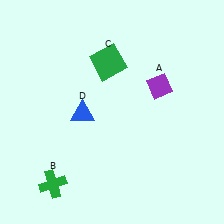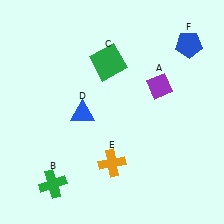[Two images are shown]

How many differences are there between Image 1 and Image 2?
There are 2 differences between the two images.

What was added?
An orange cross (E), a blue pentagon (F) were added in Image 2.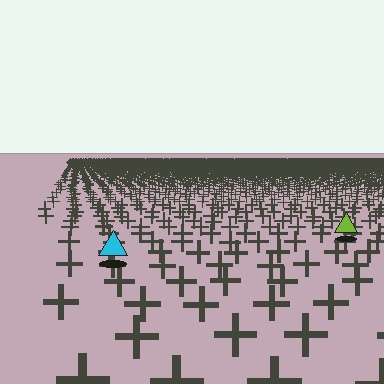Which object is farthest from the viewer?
The lime triangle is farthest from the viewer. It appears smaller and the ground texture around it is denser.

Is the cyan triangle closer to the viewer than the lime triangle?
Yes. The cyan triangle is closer — you can tell from the texture gradient: the ground texture is coarser near it.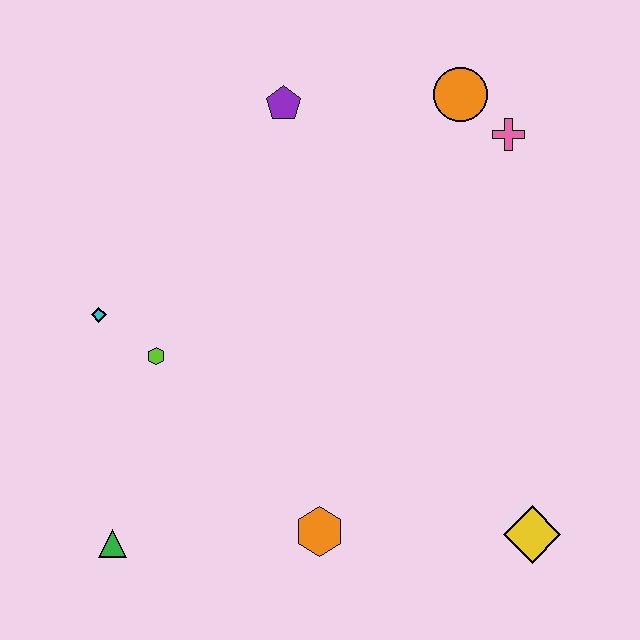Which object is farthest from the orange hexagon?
The orange circle is farthest from the orange hexagon.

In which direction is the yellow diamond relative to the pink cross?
The yellow diamond is below the pink cross.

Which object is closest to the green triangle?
The lime hexagon is closest to the green triangle.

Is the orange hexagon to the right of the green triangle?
Yes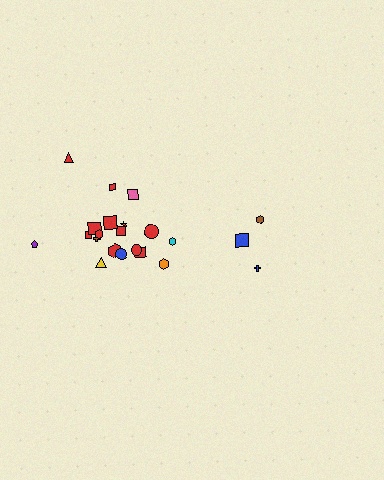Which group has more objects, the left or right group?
The left group.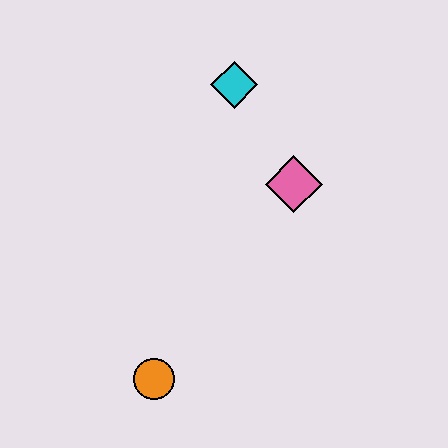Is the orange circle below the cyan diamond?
Yes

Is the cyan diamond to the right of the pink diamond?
No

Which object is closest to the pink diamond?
The cyan diamond is closest to the pink diamond.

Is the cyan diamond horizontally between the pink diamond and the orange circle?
Yes